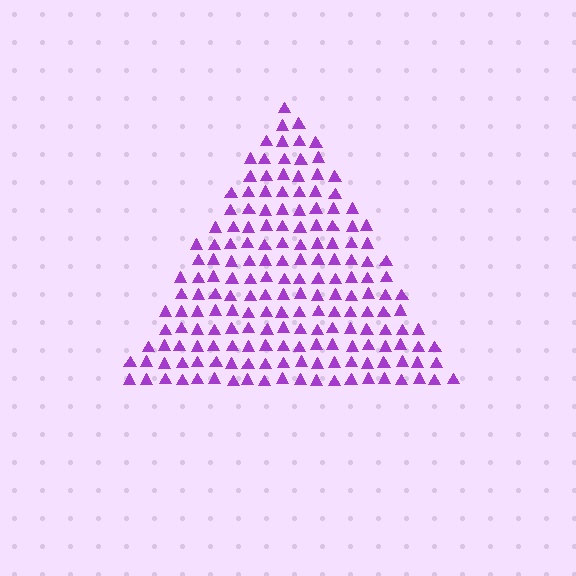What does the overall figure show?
The overall figure shows a triangle.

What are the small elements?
The small elements are triangles.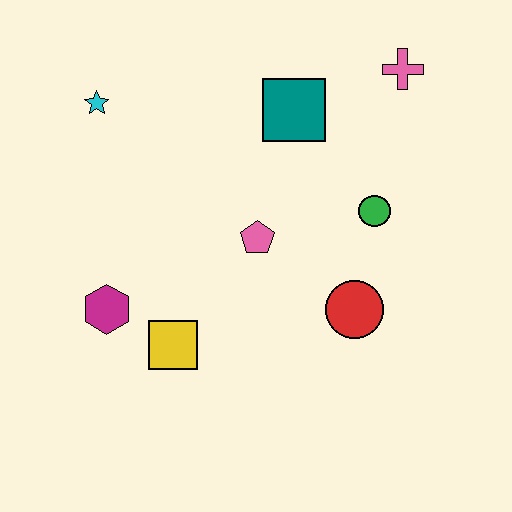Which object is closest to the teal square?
The pink cross is closest to the teal square.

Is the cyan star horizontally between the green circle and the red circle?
No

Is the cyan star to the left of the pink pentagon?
Yes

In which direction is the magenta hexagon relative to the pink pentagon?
The magenta hexagon is to the left of the pink pentagon.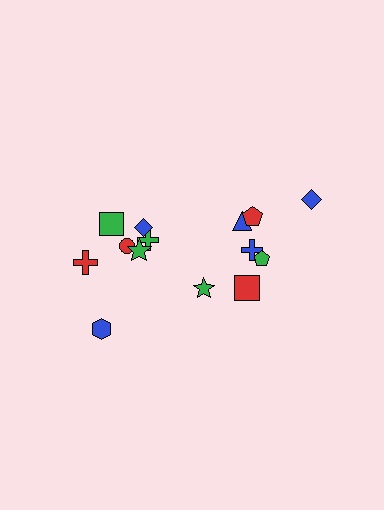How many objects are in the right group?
There are 6 objects.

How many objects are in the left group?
There are 8 objects.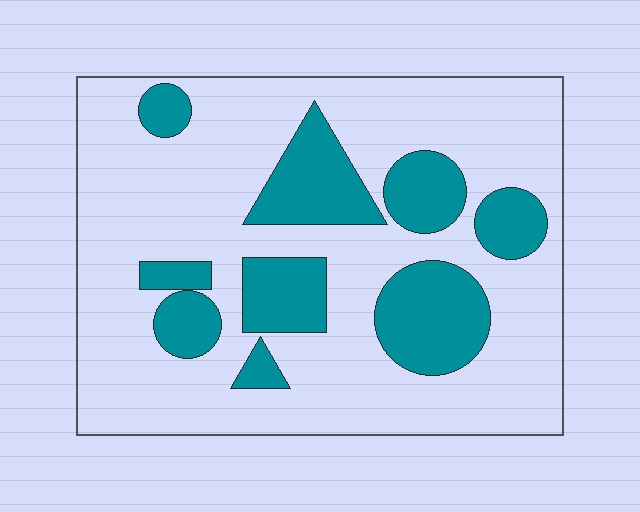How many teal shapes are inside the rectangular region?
9.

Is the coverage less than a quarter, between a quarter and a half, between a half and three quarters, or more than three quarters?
Between a quarter and a half.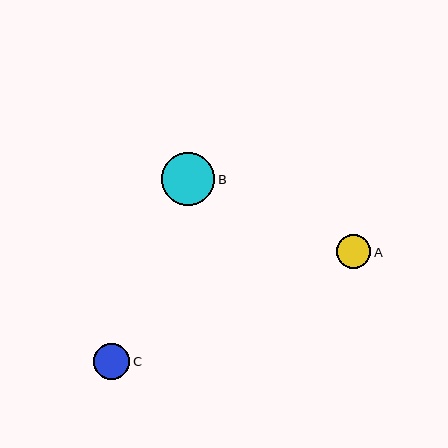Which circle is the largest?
Circle B is the largest with a size of approximately 53 pixels.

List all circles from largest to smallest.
From largest to smallest: B, C, A.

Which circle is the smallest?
Circle A is the smallest with a size of approximately 35 pixels.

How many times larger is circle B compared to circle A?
Circle B is approximately 1.5 times the size of circle A.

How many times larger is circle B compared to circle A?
Circle B is approximately 1.5 times the size of circle A.